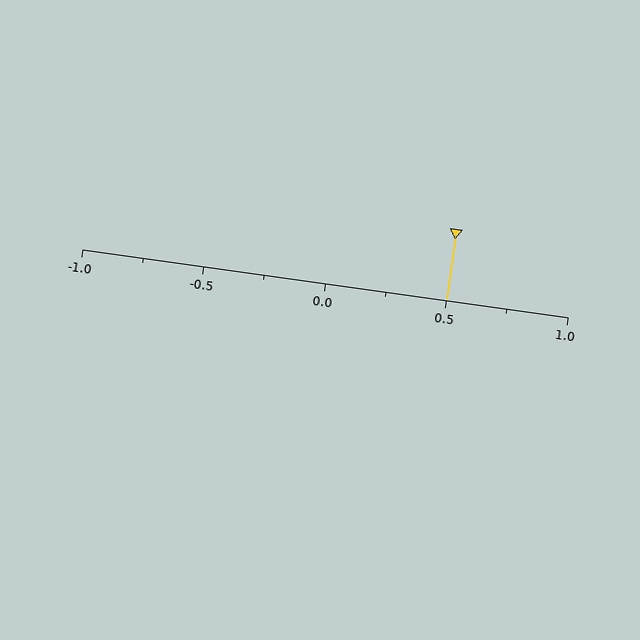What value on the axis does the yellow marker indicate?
The marker indicates approximately 0.5.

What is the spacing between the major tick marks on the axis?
The major ticks are spaced 0.5 apart.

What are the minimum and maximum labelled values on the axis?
The axis runs from -1.0 to 1.0.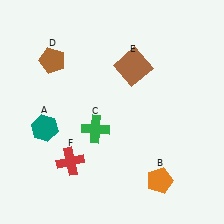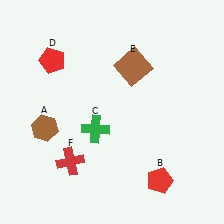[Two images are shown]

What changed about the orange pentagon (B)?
In Image 1, B is orange. In Image 2, it changed to red.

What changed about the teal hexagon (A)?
In Image 1, A is teal. In Image 2, it changed to brown.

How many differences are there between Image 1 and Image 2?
There are 3 differences between the two images.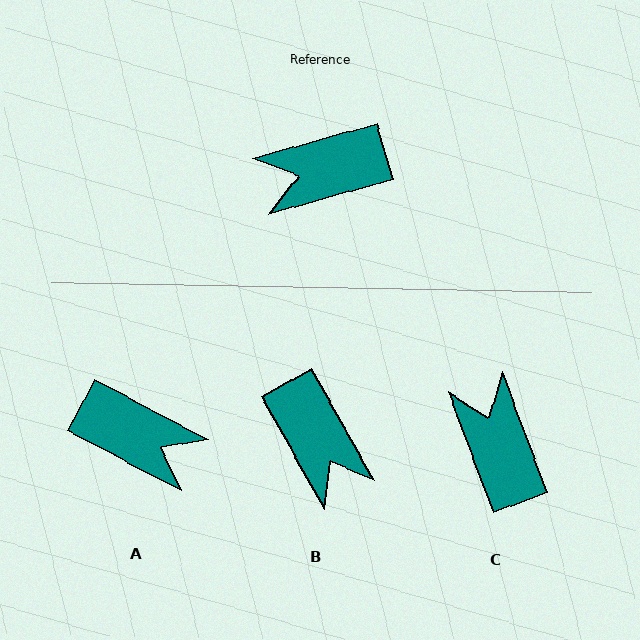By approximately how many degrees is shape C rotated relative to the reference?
Approximately 85 degrees clockwise.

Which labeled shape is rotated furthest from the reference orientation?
A, about 137 degrees away.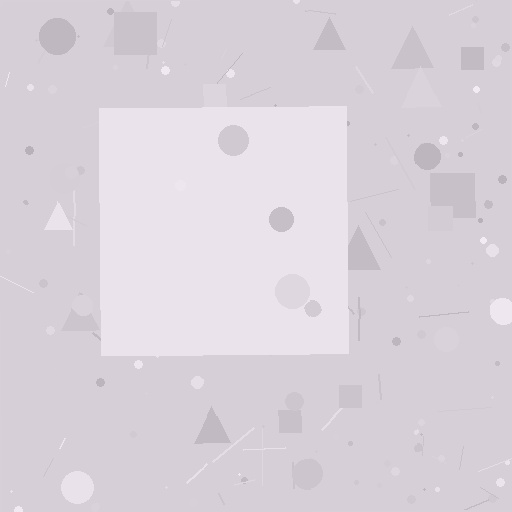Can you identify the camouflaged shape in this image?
The camouflaged shape is a square.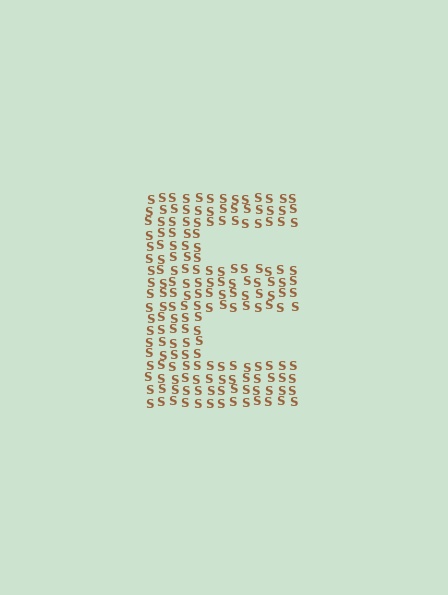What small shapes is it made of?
It is made of small letter S's.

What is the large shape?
The large shape is the letter E.